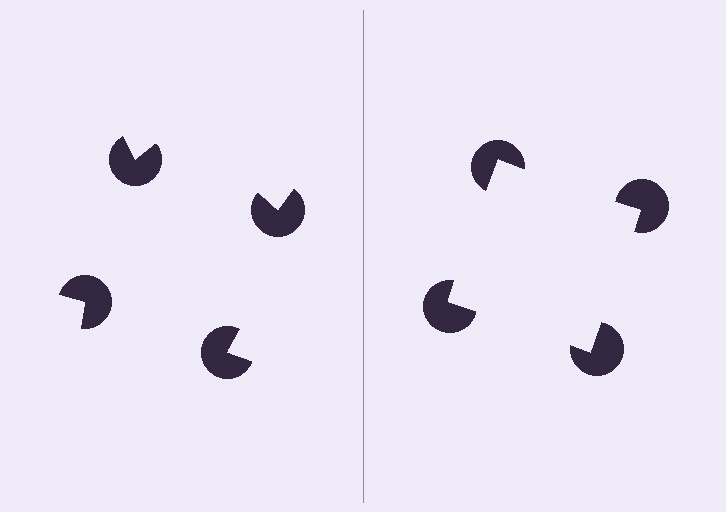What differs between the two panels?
The pac-man discs are positioned identically on both sides; only the wedge orientations differ. On the right they align to a square; on the left they are misaligned.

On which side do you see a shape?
An illusory square appears on the right side. On the left side the wedge cuts are rotated, so no coherent shape forms.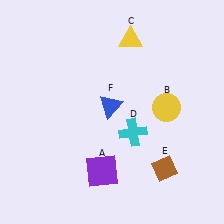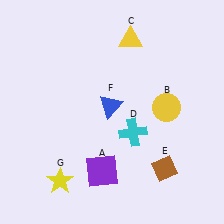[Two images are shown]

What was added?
A yellow star (G) was added in Image 2.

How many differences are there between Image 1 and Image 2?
There is 1 difference between the two images.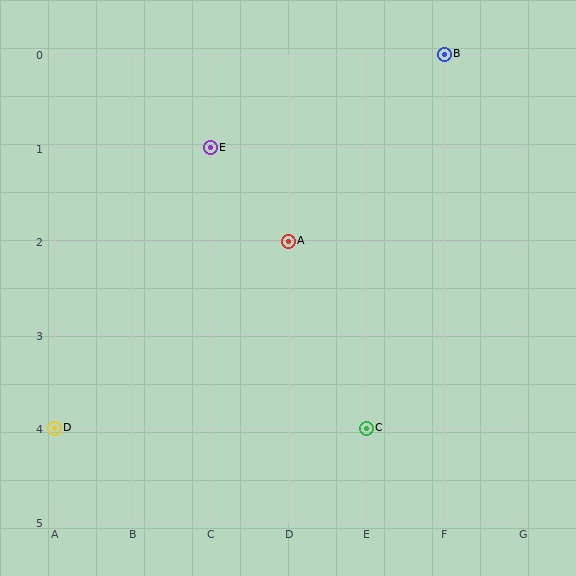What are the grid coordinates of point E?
Point E is at grid coordinates (C, 1).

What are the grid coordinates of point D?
Point D is at grid coordinates (A, 4).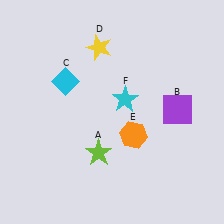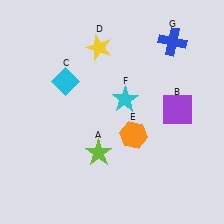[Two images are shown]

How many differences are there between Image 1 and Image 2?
There is 1 difference between the two images.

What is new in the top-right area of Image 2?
A blue cross (G) was added in the top-right area of Image 2.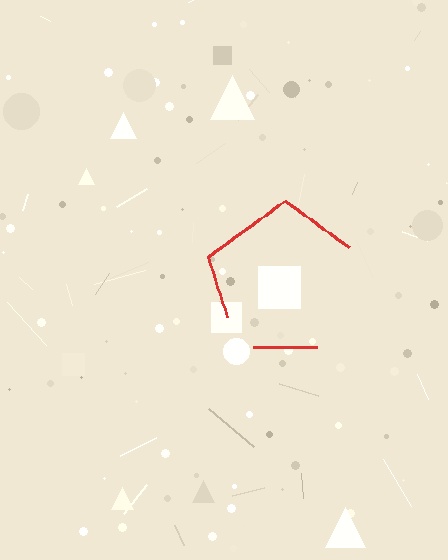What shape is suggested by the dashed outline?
The dashed outline suggests a pentagon.